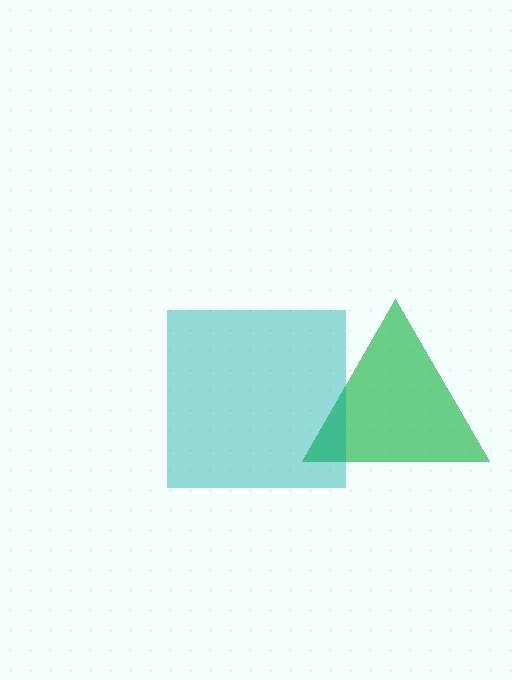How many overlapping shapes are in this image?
There are 2 overlapping shapes in the image.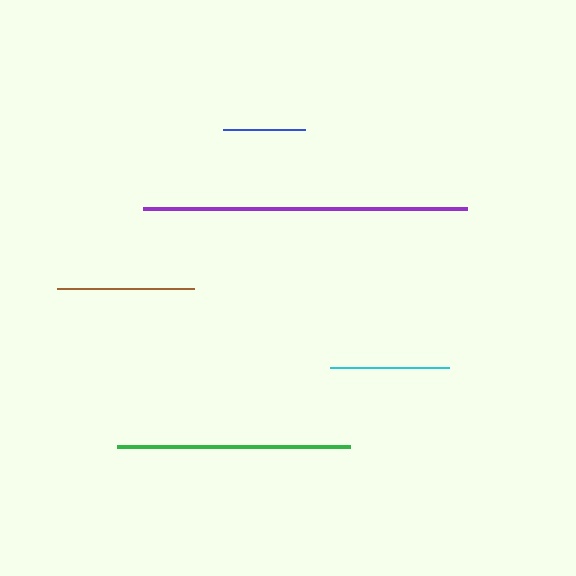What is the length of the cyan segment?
The cyan segment is approximately 120 pixels long.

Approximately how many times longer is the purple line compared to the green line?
The purple line is approximately 1.4 times the length of the green line.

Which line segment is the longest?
The purple line is the longest at approximately 324 pixels.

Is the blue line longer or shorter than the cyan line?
The cyan line is longer than the blue line.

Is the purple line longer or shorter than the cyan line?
The purple line is longer than the cyan line.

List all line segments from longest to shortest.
From longest to shortest: purple, green, brown, cyan, blue.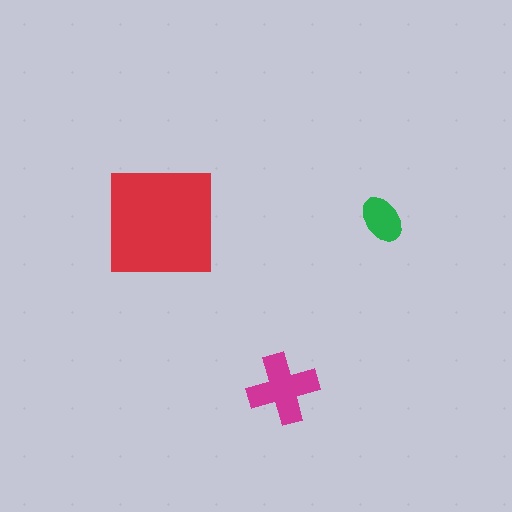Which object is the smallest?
The green ellipse.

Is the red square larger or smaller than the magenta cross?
Larger.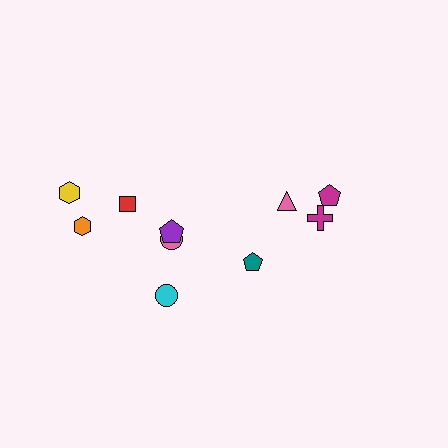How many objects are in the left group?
There are 6 objects.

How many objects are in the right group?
There are 4 objects.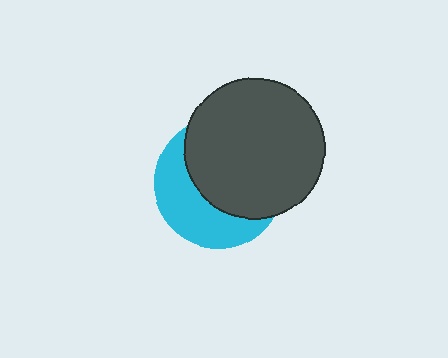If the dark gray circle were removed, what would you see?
You would see the complete cyan circle.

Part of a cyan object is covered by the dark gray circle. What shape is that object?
It is a circle.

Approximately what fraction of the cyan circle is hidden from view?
Roughly 59% of the cyan circle is hidden behind the dark gray circle.